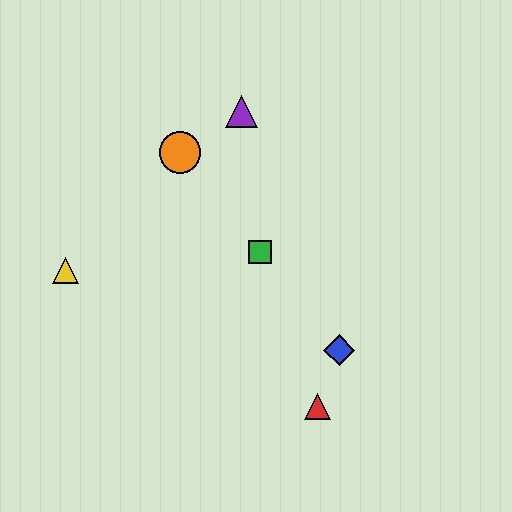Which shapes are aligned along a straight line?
The blue diamond, the green square, the orange circle are aligned along a straight line.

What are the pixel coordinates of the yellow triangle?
The yellow triangle is at (66, 270).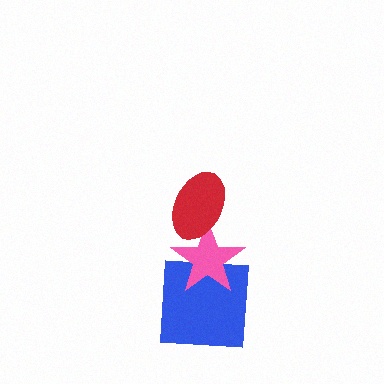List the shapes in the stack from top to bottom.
From top to bottom: the red ellipse, the pink star, the blue square.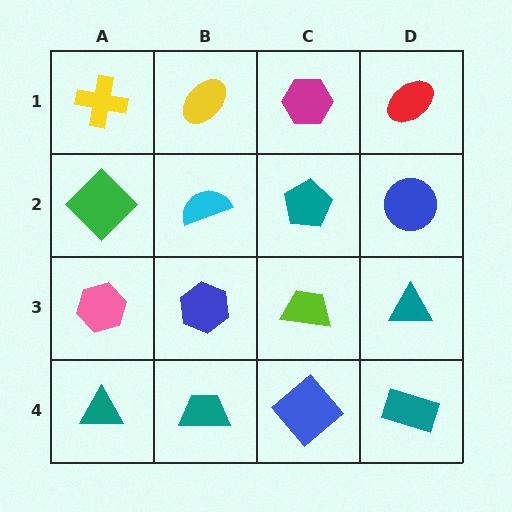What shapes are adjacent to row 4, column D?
A teal triangle (row 3, column D), a blue diamond (row 4, column C).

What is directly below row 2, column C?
A lime trapezoid.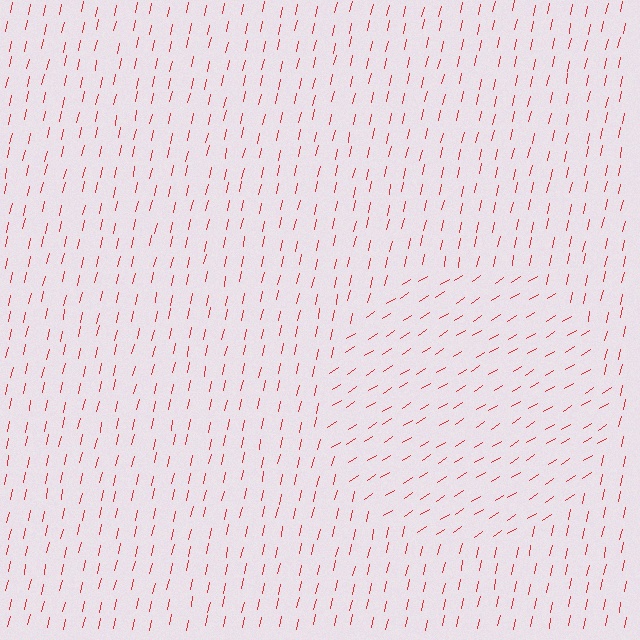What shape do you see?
I see a circle.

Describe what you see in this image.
The image is filled with small red line segments. A circle region in the image has lines oriented differently from the surrounding lines, creating a visible texture boundary.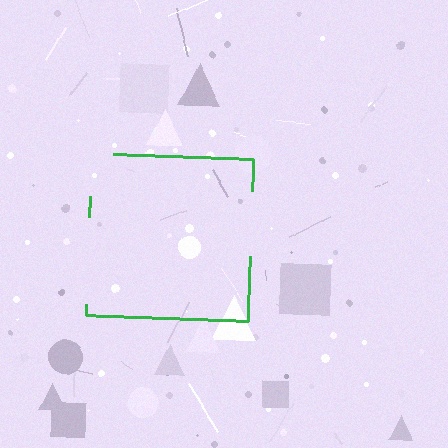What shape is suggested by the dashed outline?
The dashed outline suggests a square.